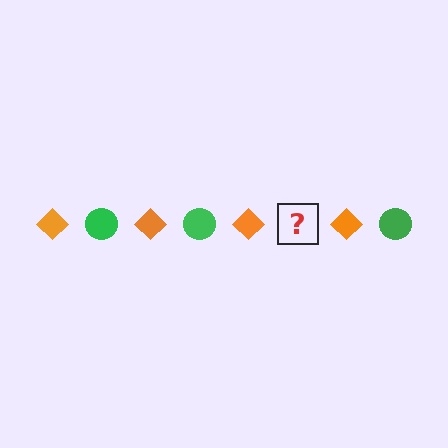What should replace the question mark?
The question mark should be replaced with a green circle.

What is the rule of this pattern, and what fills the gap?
The rule is that the pattern alternates between orange diamond and green circle. The gap should be filled with a green circle.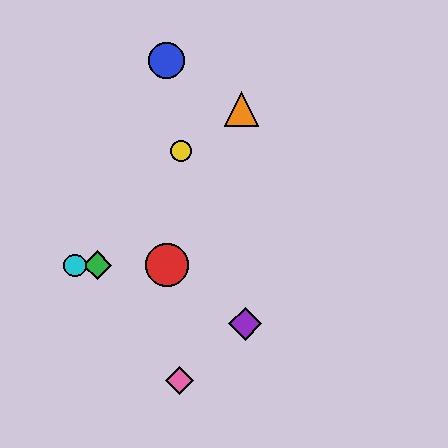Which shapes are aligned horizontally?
The red circle, the green diamond, the cyan circle are aligned horizontally.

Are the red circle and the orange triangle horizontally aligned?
No, the red circle is at y≈265 and the orange triangle is at y≈109.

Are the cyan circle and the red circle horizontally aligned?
Yes, both are at y≈265.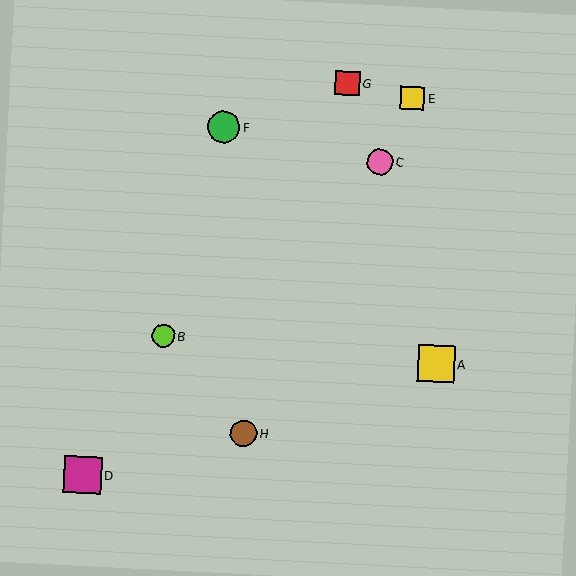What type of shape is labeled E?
Shape E is a yellow square.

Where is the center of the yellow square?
The center of the yellow square is at (436, 363).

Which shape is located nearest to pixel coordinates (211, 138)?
The green circle (labeled F) at (224, 127) is nearest to that location.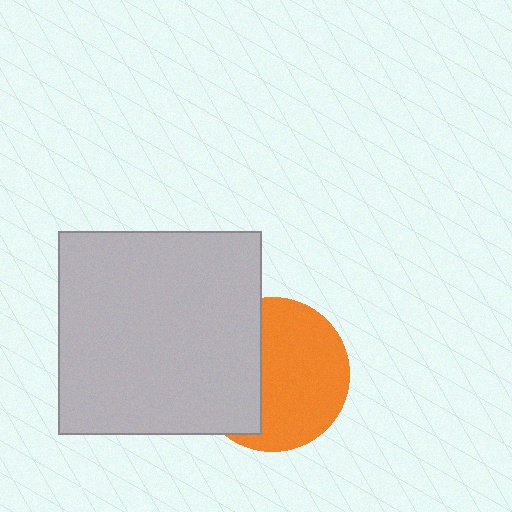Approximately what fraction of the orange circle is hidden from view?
Roughly 39% of the orange circle is hidden behind the light gray square.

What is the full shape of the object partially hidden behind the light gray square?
The partially hidden object is an orange circle.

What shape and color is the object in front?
The object in front is a light gray square.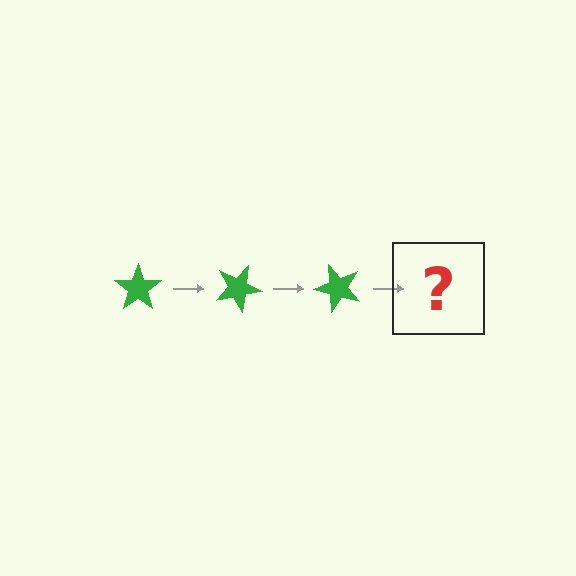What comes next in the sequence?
The next element should be a green star rotated 75 degrees.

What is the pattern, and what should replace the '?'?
The pattern is that the star rotates 25 degrees each step. The '?' should be a green star rotated 75 degrees.